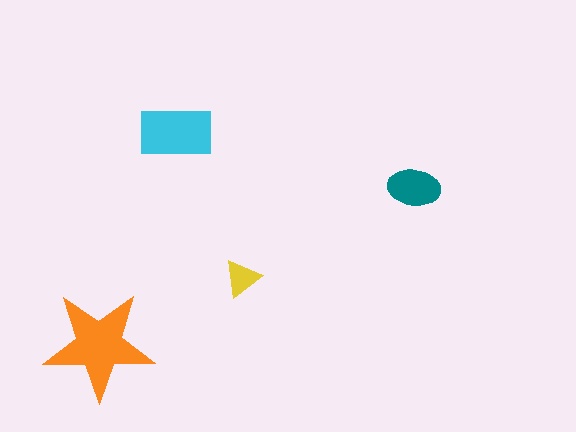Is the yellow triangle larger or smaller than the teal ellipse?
Smaller.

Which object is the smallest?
The yellow triangle.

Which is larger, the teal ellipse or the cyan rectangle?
The cyan rectangle.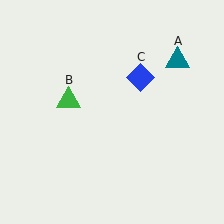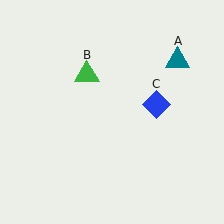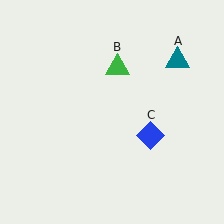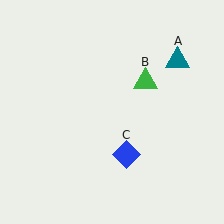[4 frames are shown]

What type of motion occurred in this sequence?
The green triangle (object B), blue diamond (object C) rotated clockwise around the center of the scene.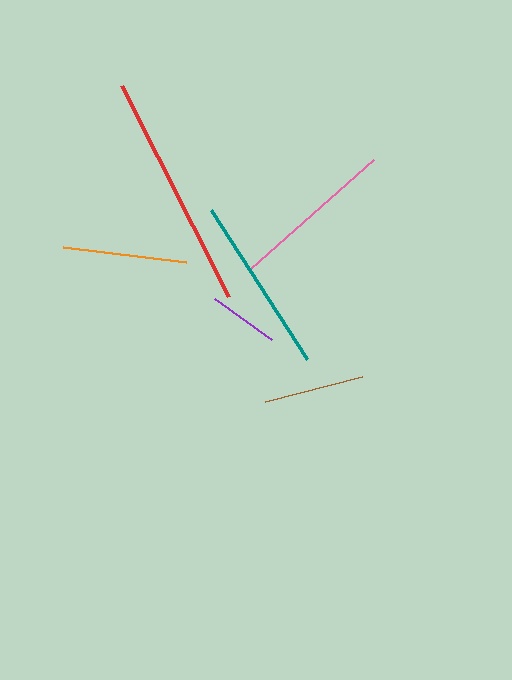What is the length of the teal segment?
The teal segment is approximately 177 pixels long.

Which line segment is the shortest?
The purple line is the shortest at approximately 71 pixels.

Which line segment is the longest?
The red line is the longest at approximately 236 pixels.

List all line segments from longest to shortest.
From longest to shortest: red, teal, pink, orange, brown, purple.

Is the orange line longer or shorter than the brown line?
The orange line is longer than the brown line.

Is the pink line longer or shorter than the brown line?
The pink line is longer than the brown line.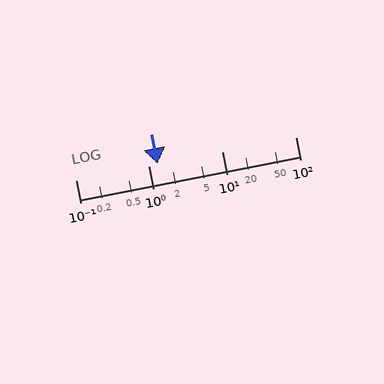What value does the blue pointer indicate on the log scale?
The pointer indicates approximately 1.3.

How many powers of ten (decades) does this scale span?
The scale spans 3 decades, from 0.1 to 100.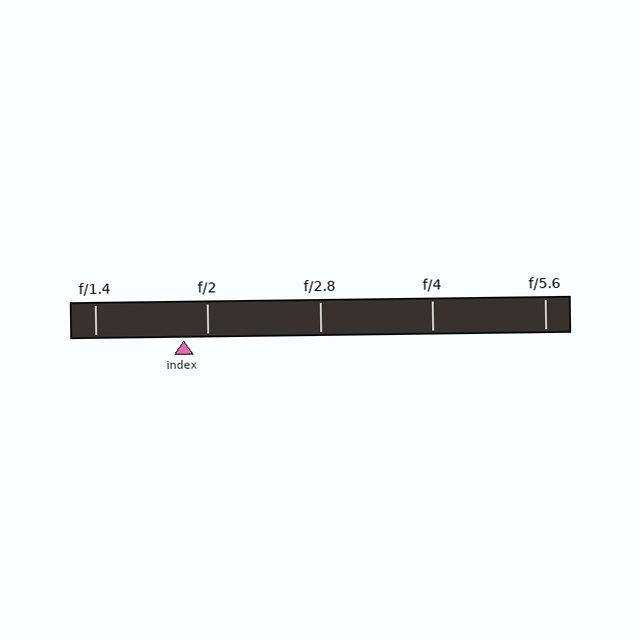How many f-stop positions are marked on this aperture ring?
There are 5 f-stop positions marked.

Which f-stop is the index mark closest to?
The index mark is closest to f/2.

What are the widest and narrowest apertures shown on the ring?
The widest aperture shown is f/1.4 and the narrowest is f/5.6.